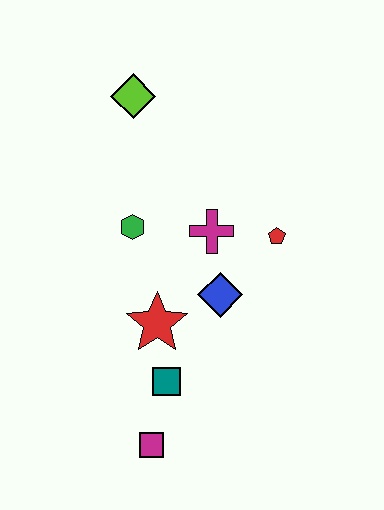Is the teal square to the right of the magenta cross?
No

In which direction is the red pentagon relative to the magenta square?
The red pentagon is above the magenta square.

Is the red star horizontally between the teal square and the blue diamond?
No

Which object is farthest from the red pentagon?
The magenta square is farthest from the red pentagon.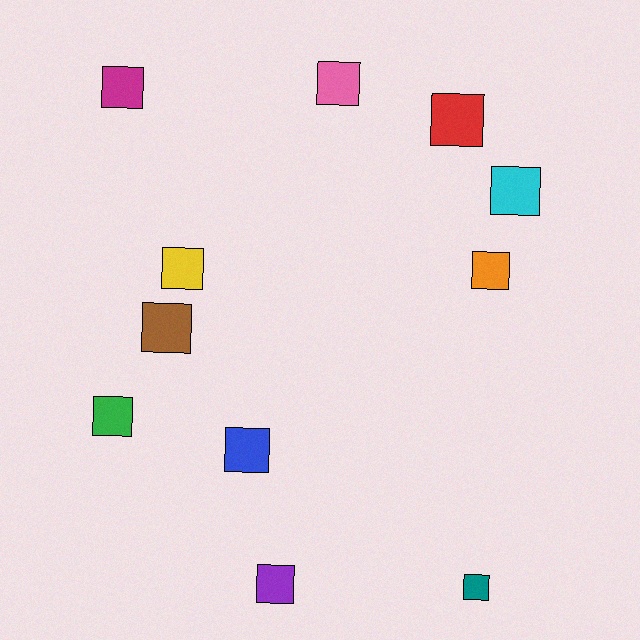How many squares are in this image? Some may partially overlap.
There are 11 squares.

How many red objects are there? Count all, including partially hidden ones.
There is 1 red object.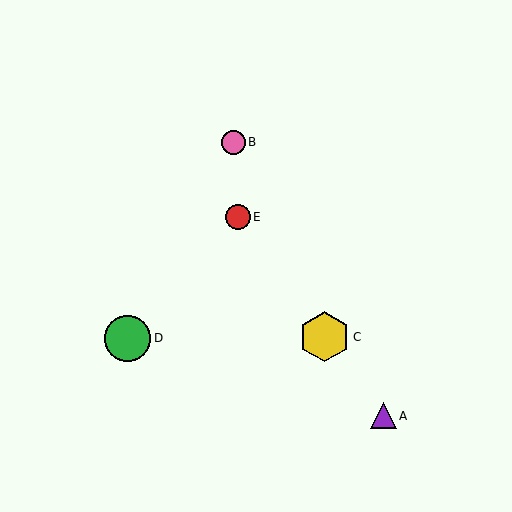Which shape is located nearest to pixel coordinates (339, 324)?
The yellow hexagon (labeled C) at (325, 337) is nearest to that location.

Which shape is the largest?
The yellow hexagon (labeled C) is the largest.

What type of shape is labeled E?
Shape E is a red circle.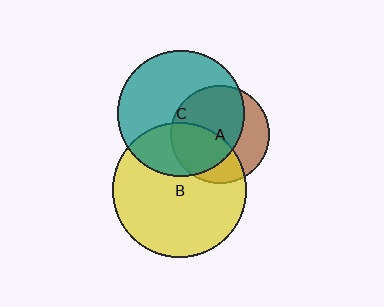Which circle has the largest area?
Circle B (yellow).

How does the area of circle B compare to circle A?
Approximately 1.8 times.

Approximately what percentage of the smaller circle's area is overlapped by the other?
Approximately 65%.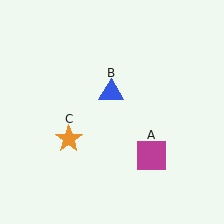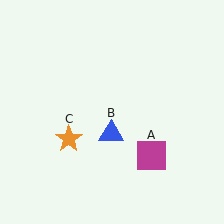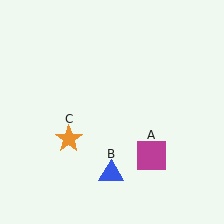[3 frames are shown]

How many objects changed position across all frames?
1 object changed position: blue triangle (object B).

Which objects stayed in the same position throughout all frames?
Magenta square (object A) and orange star (object C) remained stationary.